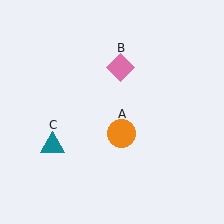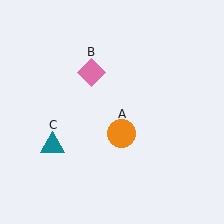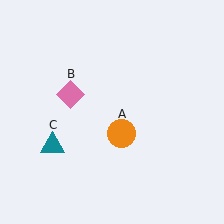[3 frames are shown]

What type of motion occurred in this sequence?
The pink diamond (object B) rotated counterclockwise around the center of the scene.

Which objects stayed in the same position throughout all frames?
Orange circle (object A) and teal triangle (object C) remained stationary.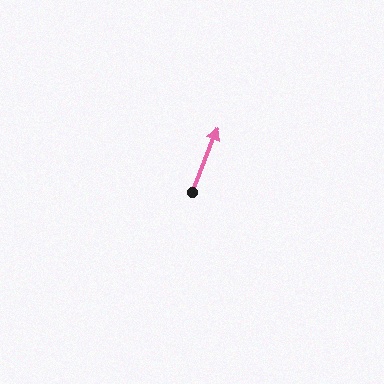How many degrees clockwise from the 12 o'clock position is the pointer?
Approximately 22 degrees.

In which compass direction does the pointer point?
North.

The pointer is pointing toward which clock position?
Roughly 1 o'clock.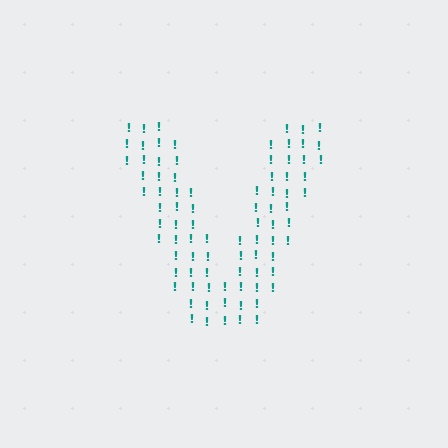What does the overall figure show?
The overall figure shows the letter V.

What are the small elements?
The small elements are exclamation marks.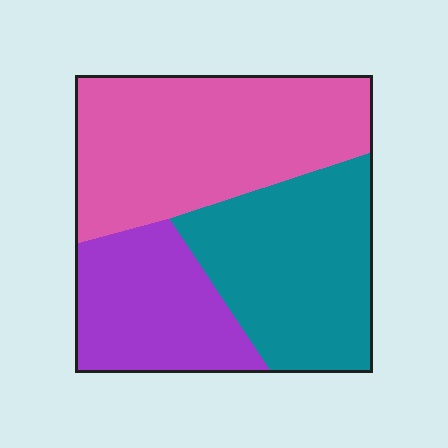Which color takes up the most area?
Pink, at roughly 40%.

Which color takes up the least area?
Purple, at roughly 25%.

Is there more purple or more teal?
Teal.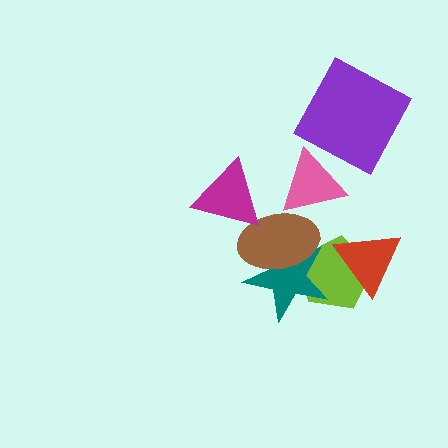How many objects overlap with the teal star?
2 objects overlap with the teal star.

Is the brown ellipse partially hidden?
Yes, it is partially covered by another shape.